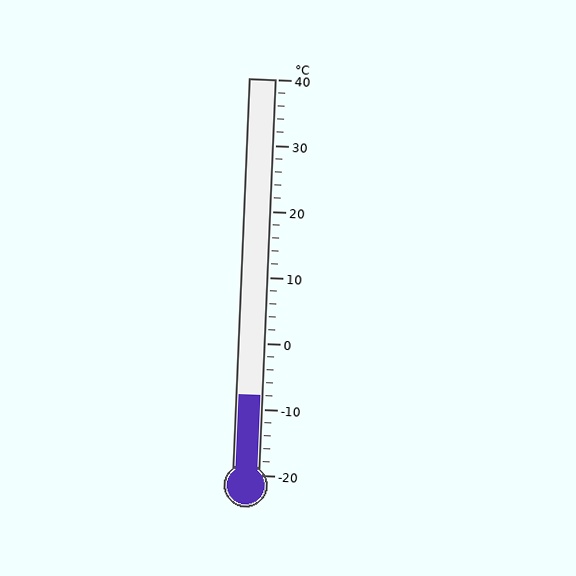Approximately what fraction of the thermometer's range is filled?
The thermometer is filled to approximately 20% of its range.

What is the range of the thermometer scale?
The thermometer scale ranges from -20°C to 40°C.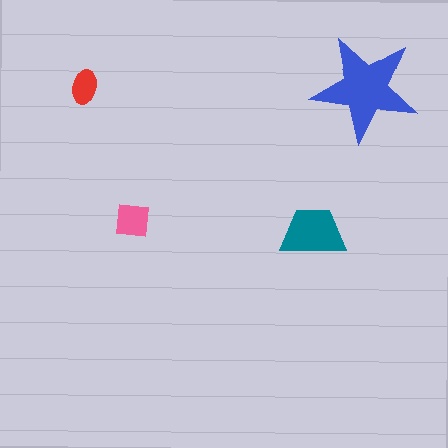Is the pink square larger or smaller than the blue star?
Smaller.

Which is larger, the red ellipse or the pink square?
The pink square.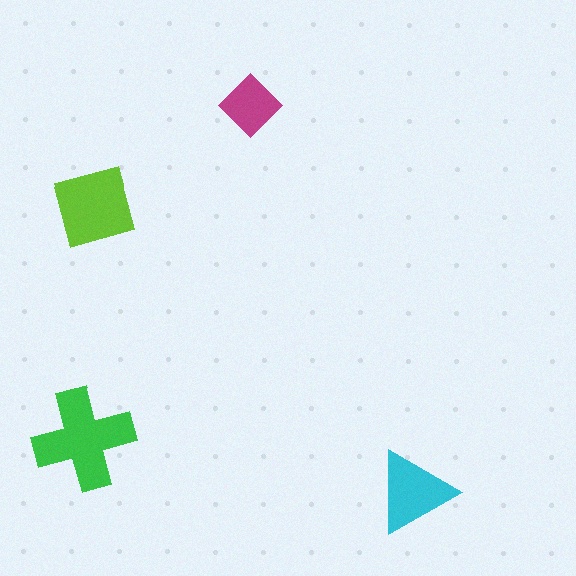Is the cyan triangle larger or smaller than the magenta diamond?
Larger.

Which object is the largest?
The green cross.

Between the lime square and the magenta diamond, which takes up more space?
The lime square.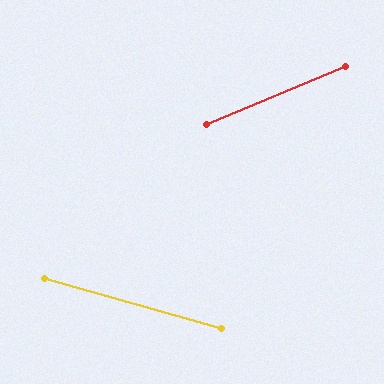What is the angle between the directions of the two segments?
Approximately 39 degrees.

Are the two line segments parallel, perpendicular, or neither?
Neither parallel nor perpendicular — they differ by about 39°.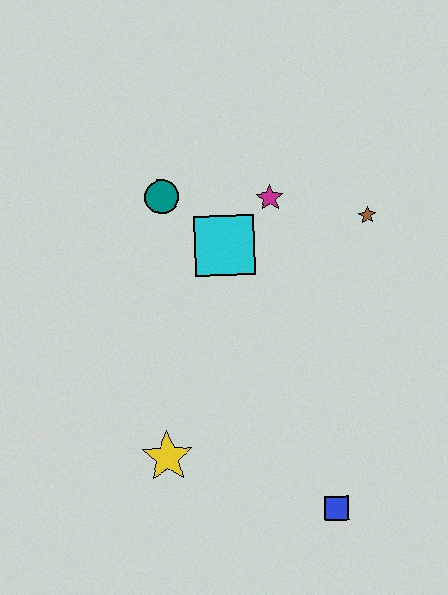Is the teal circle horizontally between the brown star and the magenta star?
No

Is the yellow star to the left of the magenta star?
Yes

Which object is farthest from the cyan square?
The blue square is farthest from the cyan square.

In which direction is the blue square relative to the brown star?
The blue square is below the brown star.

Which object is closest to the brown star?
The magenta star is closest to the brown star.